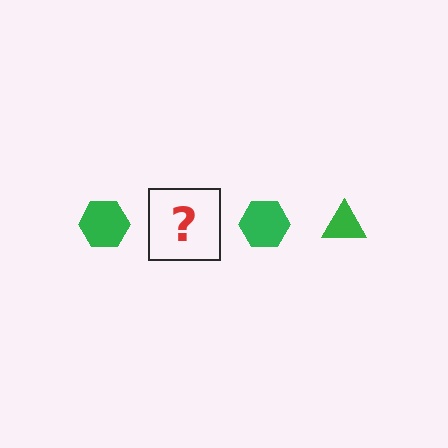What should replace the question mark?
The question mark should be replaced with a green triangle.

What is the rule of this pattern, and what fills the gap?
The rule is that the pattern cycles through hexagon, triangle shapes in green. The gap should be filled with a green triangle.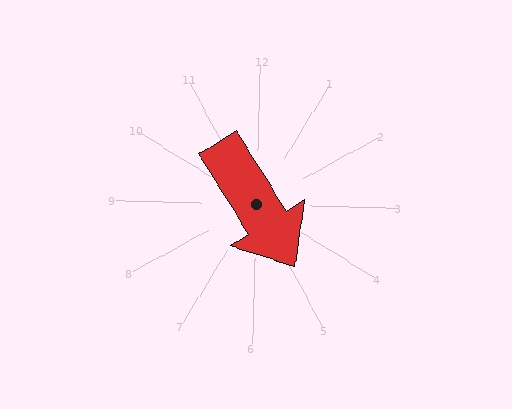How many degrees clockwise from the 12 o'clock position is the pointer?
Approximately 147 degrees.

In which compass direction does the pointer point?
Southeast.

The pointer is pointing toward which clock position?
Roughly 5 o'clock.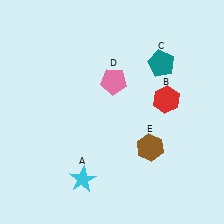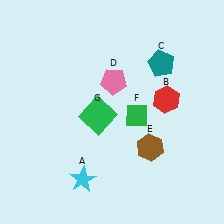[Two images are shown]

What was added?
A green diamond (F), a green square (G) were added in Image 2.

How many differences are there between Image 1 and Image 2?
There are 2 differences between the two images.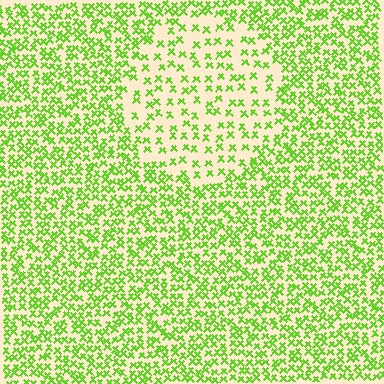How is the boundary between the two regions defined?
The boundary is defined by a change in element density (approximately 2.1x ratio). All elements are the same color, size, and shape.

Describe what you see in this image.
The image contains small lime elements arranged at two different densities. A circle-shaped region is visible where the elements are less densely packed than the surrounding area.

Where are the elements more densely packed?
The elements are more densely packed outside the circle boundary.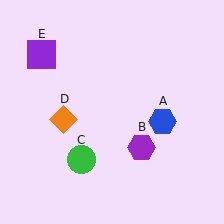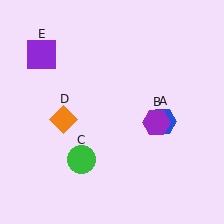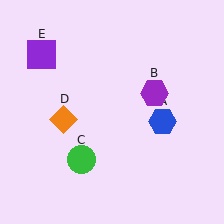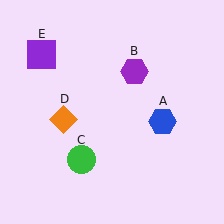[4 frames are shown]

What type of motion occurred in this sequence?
The purple hexagon (object B) rotated counterclockwise around the center of the scene.